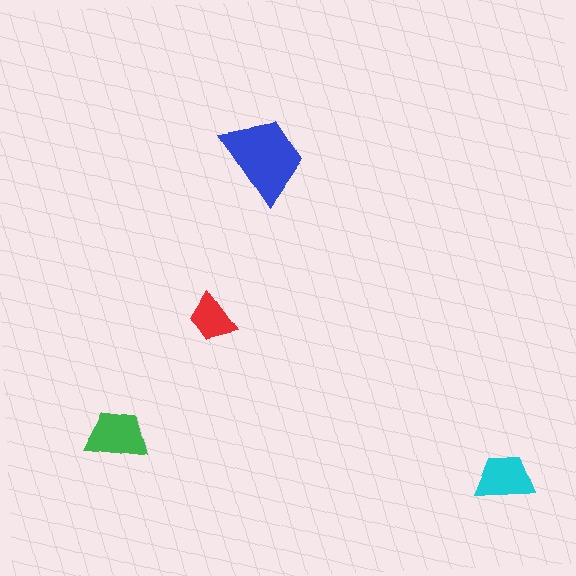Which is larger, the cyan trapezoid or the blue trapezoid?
The blue one.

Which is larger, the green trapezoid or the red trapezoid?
The green one.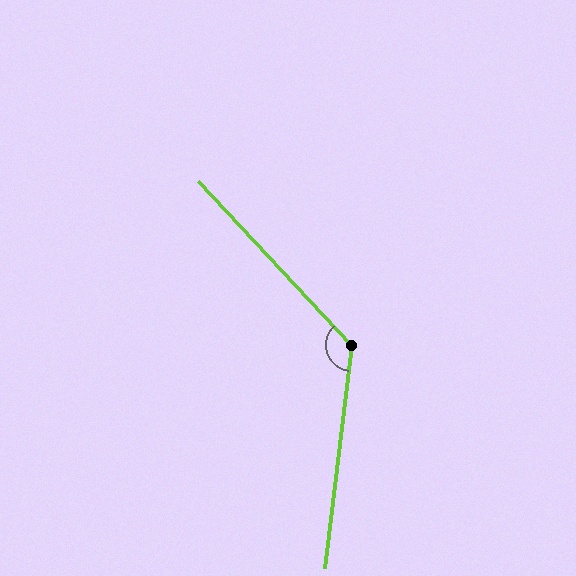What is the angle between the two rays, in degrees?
Approximately 130 degrees.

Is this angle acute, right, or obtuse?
It is obtuse.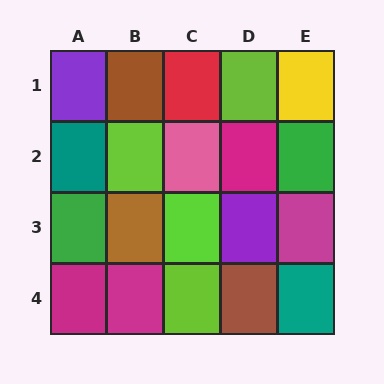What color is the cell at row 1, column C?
Red.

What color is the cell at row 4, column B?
Magenta.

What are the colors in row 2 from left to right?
Teal, lime, pink, magenta, green.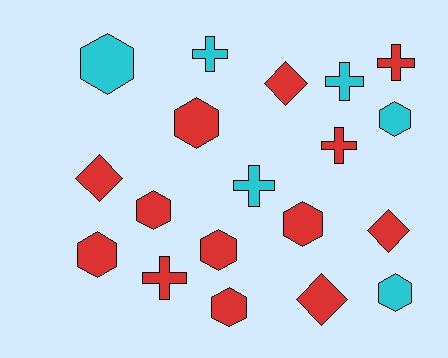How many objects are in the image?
There are 19 objects.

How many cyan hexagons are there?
There are 3 cyan hexagons.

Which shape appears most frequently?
Hexagon, with 9 objects.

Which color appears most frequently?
Red, with 13 objects.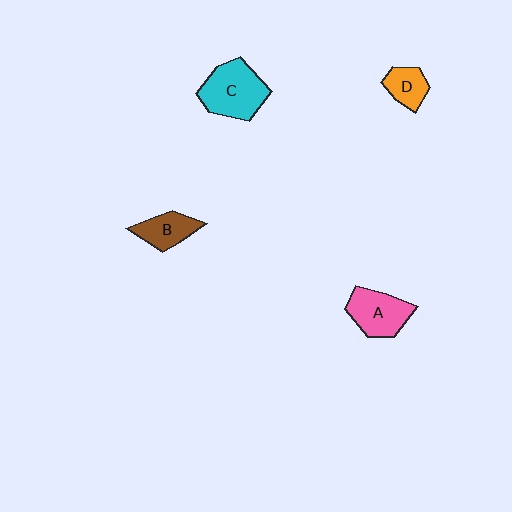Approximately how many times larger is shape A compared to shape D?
Approximately 1.7 times.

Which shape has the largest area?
Shape C (cyan).